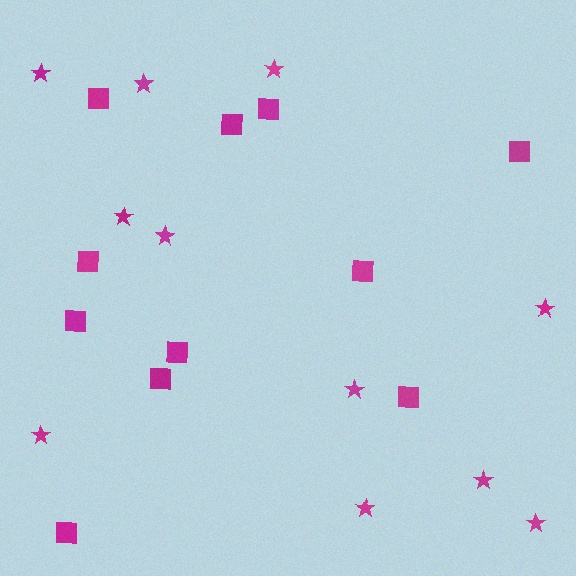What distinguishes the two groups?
There are 2 groups: one group of stars (11) and one group of squares (11).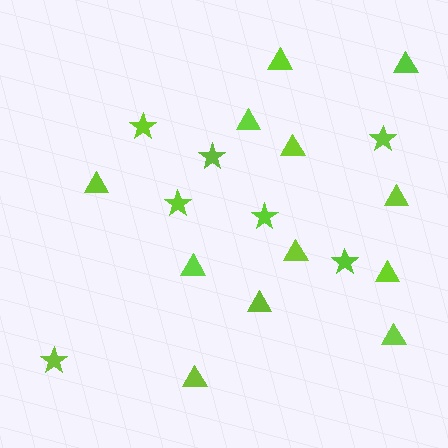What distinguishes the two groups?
There are 2 groups: one group of stars (7) and one group of triangles (12).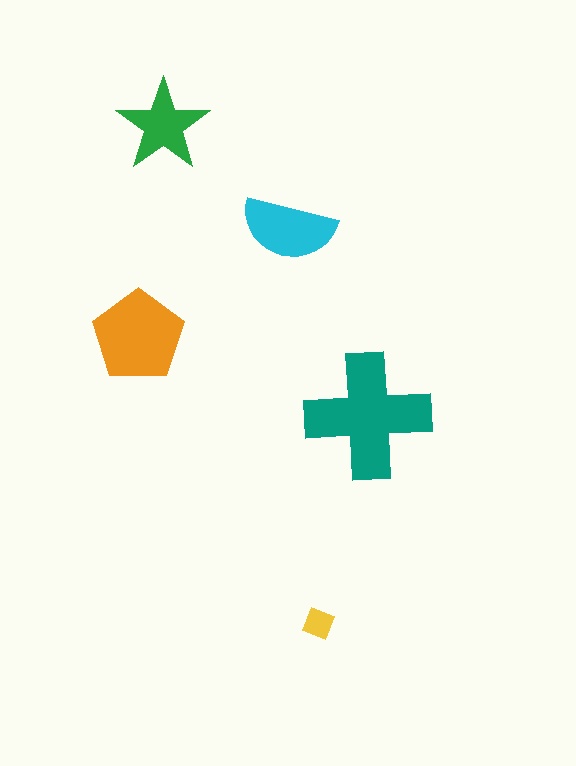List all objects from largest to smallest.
The teal cross, the orange pentagon, the cyan semicircle, the green star, the yellow diamond.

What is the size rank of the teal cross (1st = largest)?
1st.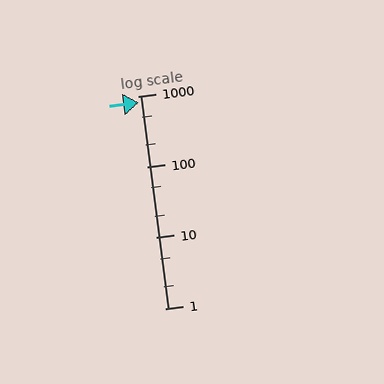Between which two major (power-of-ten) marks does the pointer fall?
The pointer is between 100 and 1000.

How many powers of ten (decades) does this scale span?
The scale spans 3 decades, from 1 to 1000.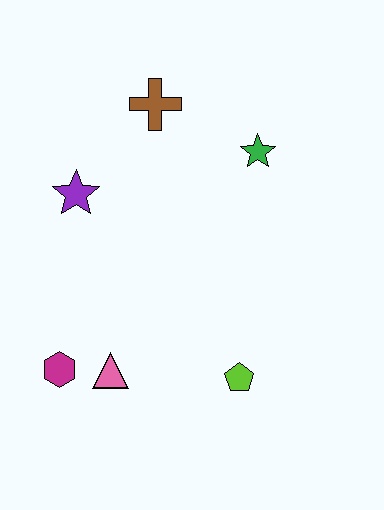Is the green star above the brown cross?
No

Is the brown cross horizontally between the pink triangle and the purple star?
No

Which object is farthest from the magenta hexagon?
The green star is farthest from the magenta hexagon.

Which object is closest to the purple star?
The brown cross is closest to the purple star.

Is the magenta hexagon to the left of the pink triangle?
Yes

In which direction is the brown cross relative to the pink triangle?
The brown cross is above the pink triangle.